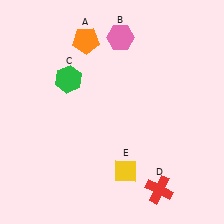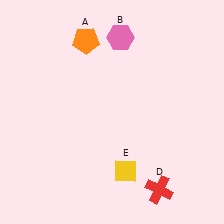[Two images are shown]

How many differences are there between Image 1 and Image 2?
There is 1 difference between the two images.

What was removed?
The green hexagon (C) was removed in Image 2.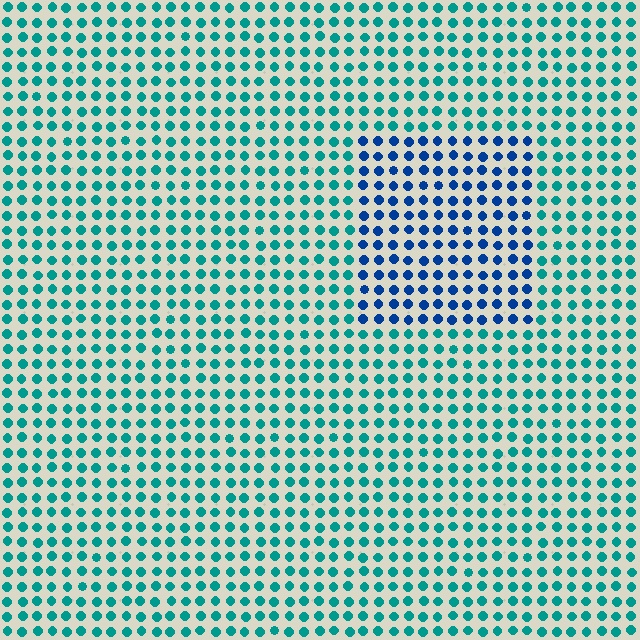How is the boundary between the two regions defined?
The boundary is defined purely by a slight shift in hue (about 41 degrees). Spacing, size, and orientation are identical on both sides.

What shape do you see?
I see a rectangle.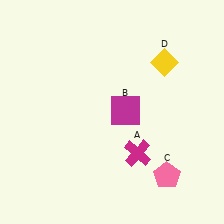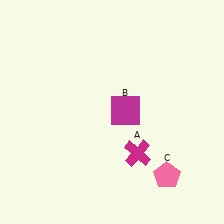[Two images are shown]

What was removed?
The yellow diamond (D) was removed in Image 2.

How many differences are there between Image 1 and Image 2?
There is 1 difference between the two images.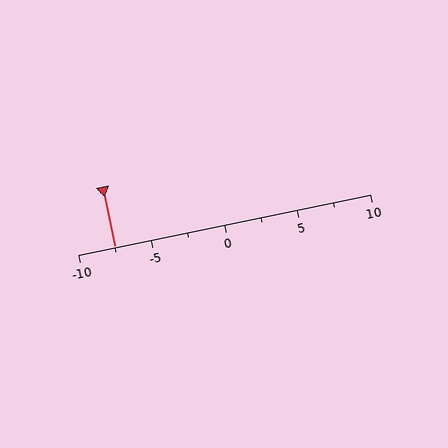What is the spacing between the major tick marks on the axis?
The major ticks are spaced 5 apart.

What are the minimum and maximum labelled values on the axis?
The axis runs from -10 to 10.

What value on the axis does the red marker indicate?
The marker indicates approximately -7.5.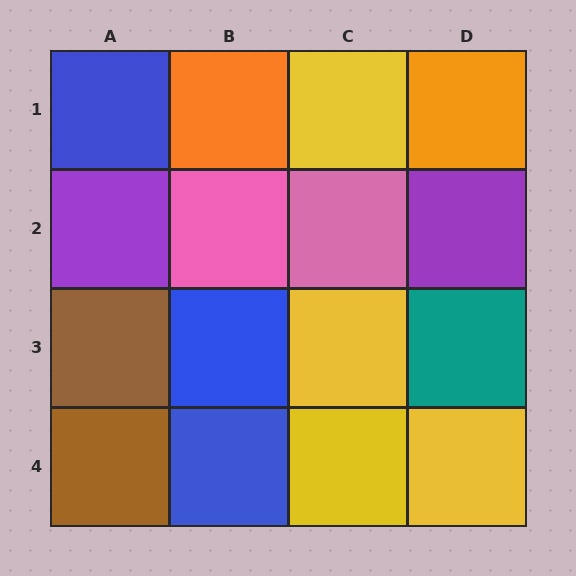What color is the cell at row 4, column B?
Blue.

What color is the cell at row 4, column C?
Yellow.